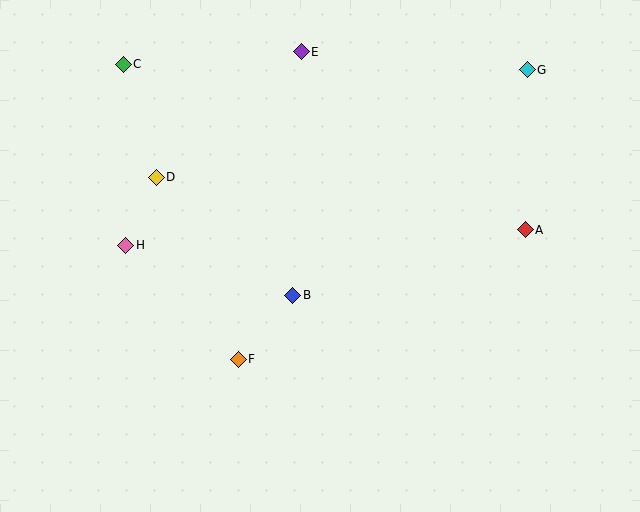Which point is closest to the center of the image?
Point B at (293, 295) is closest to the center.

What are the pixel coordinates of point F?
Point F is at (238, 359).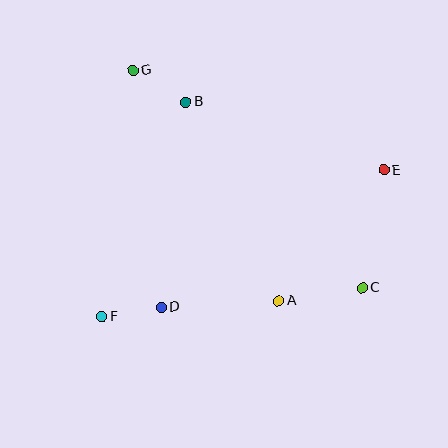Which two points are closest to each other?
Points D and F are closest to each other.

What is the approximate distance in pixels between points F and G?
The distance between F and G is approximately 248 pixels.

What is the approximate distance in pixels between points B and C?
The distance between B and C is approximately 256 pixels.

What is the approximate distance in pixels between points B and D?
The distance between B and D is approximately 207 pixels.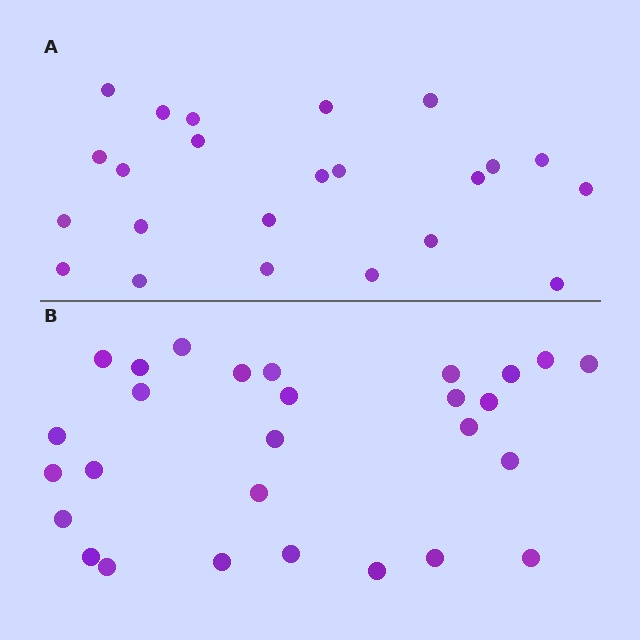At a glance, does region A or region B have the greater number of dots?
Region B (the bottom region) has more dots.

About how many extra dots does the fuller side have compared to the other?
Region B has about 5 more dots than region A.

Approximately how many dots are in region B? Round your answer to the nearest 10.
About 30 dots. (The exact count is 28, which rounds to 30.)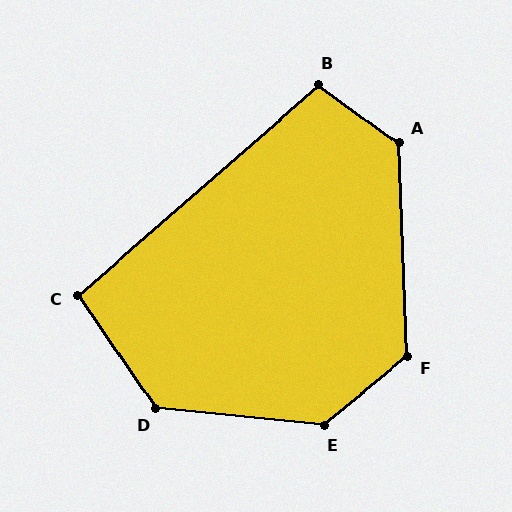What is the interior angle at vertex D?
Approximately 130 degrees (obtuse).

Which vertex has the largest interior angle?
E, at approximately 135 degrees.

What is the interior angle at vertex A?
Approximately 128 degrees (obtuse).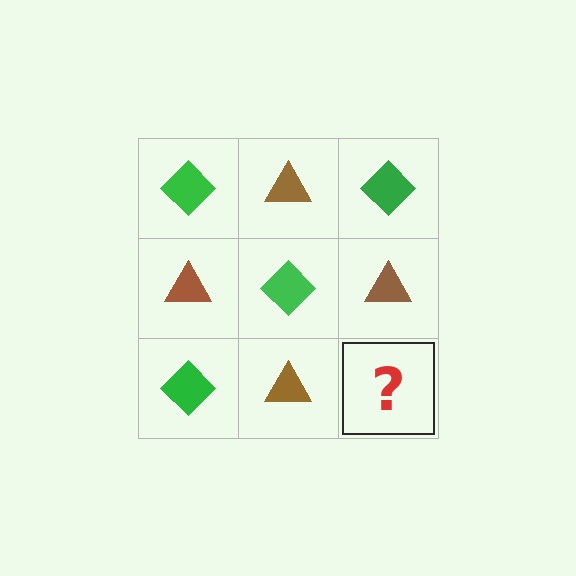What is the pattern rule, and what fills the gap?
The rule is that it alternates green diamond and brown triangle in a checkerboard pattern. The gap should be filled with a green diamond.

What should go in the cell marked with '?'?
The missing cell should contain a green diamond.